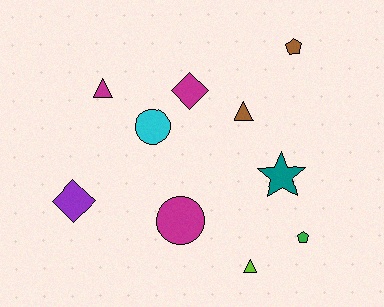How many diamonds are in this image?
There are 2 diamonds.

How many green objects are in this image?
There is 1 green object.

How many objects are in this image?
There are 10 objects.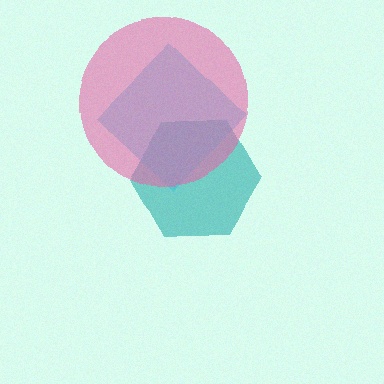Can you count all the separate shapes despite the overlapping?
Yes, there are 3 separate shapes.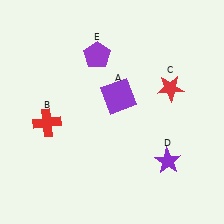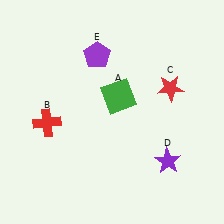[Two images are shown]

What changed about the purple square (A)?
In Image 1, A is purple. In Image 2, it changed to green.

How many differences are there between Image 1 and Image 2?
There is 1 difference between the two images.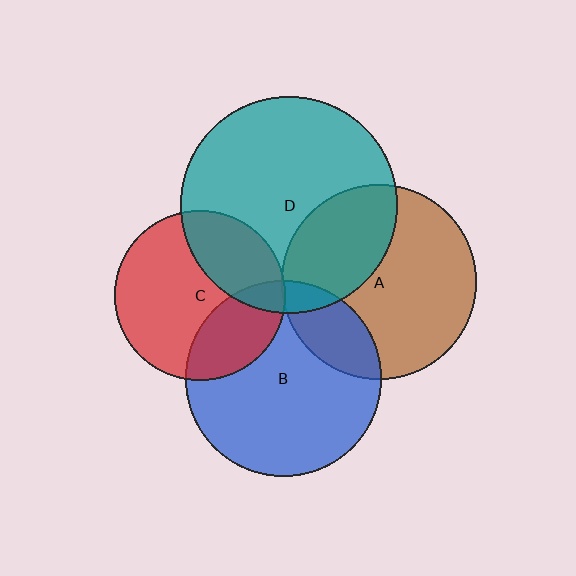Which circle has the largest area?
Circle D (teal).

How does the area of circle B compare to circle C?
Approximately 1.3 times.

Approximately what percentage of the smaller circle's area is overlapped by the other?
Approximately 20%.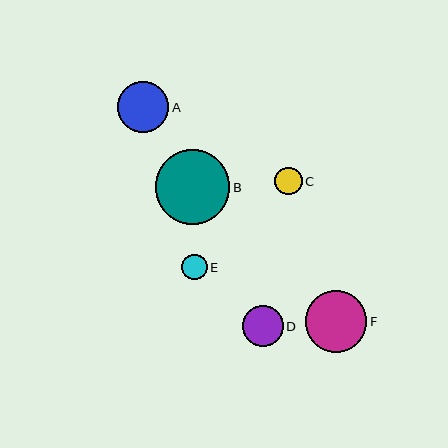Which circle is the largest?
Circle B is the largest with a size of approximately 74 pixels.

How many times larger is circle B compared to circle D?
Circle B is approximately 1.8 times the size of circle D.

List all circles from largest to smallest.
From largest to smallest: B, F, A, D, C, E.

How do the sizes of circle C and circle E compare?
Circle C and circle E are approximately the same size.